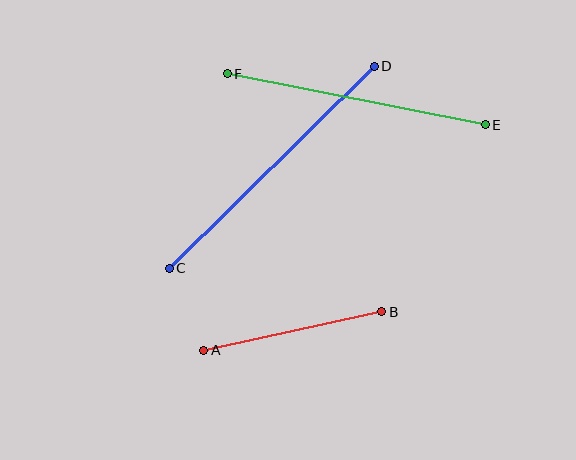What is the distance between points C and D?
The distance is approximately 288 pixels.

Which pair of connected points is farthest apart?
Points C and D are farthest apart.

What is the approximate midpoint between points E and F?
The midpoint is at approximately (356, 99) pixels.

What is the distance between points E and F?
The distance is approximately 263 pixels.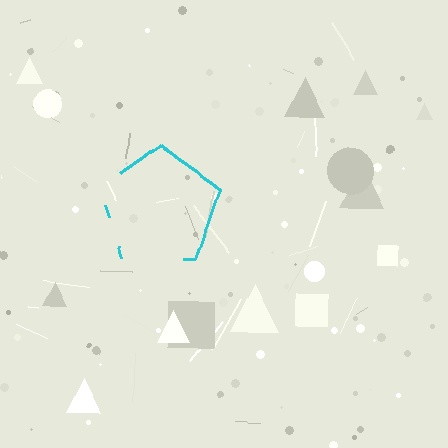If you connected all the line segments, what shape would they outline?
They would outline a pentagon.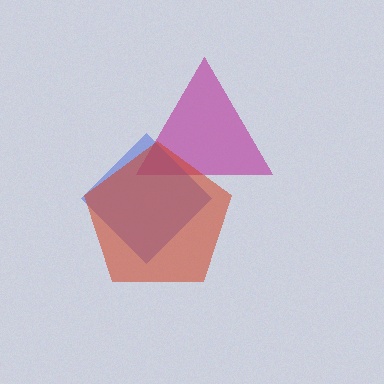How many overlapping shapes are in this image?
There are 3 overlapping shapes in the image.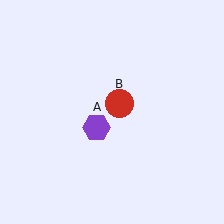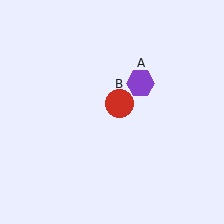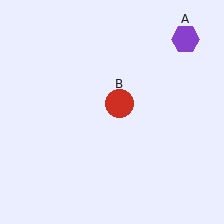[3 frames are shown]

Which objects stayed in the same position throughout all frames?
Red circle (object B) remained stationary.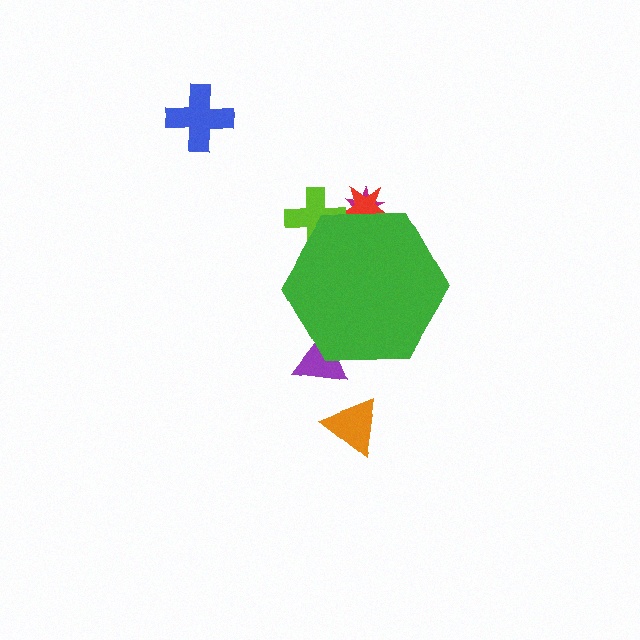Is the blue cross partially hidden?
No, the blue cross is fully visible.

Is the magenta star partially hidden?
Yes, the magenta star is partially hidden behind the green hexagon.